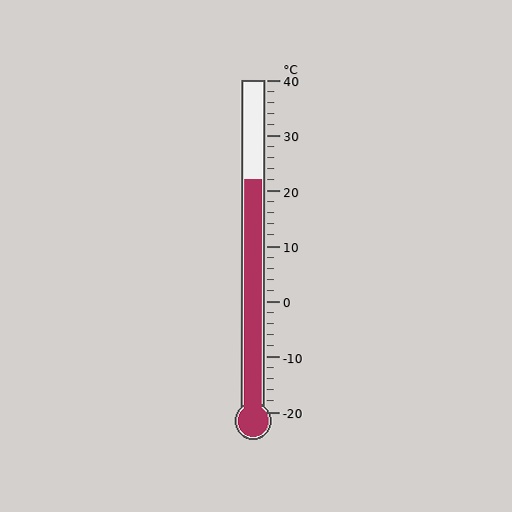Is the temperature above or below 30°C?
The temperature is below 30°C.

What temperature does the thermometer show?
The thermometer shows approximately 22°C.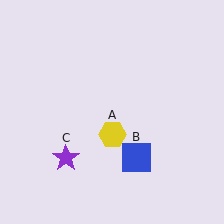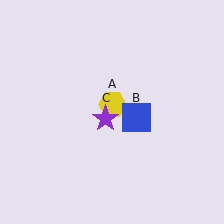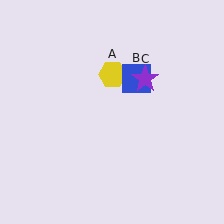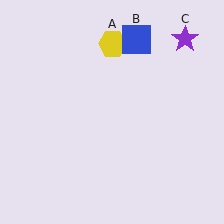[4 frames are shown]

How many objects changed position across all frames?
3 objects changed position: yellow hexagon (object A), blue square (object B), purple star (object C).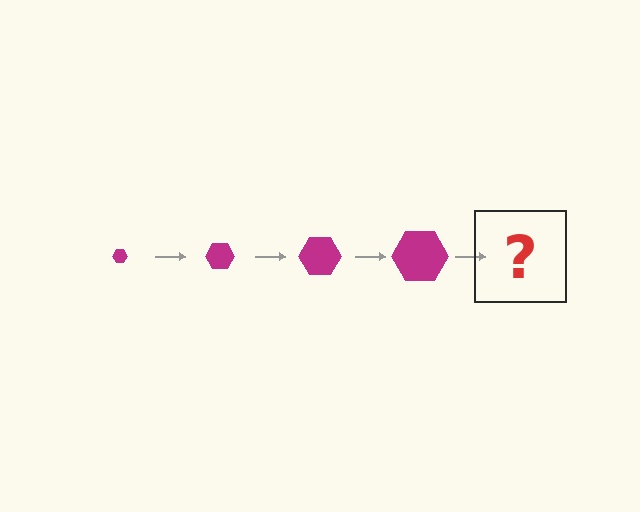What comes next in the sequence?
The next element should be a magenta hexagon, larger than the previous one.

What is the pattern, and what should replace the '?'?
The pattern is that the hexagon gets progressively larger each step. The '?' should be a magenta hexagon, larger than the previous one.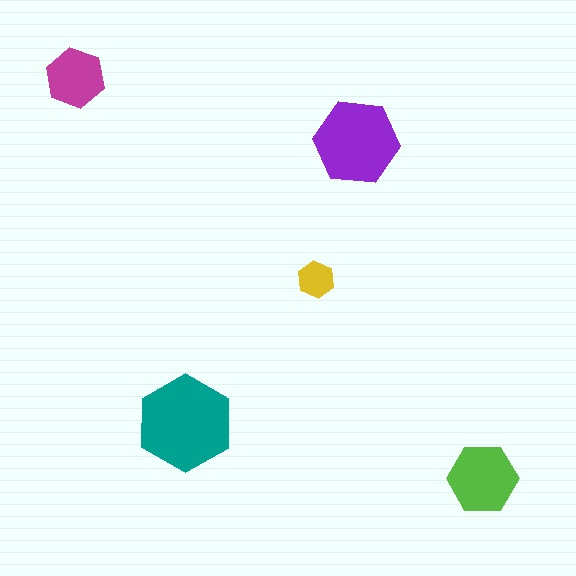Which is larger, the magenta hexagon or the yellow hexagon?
The magenta one.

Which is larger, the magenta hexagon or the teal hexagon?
The teal one.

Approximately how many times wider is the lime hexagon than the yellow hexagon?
About 2 times wider.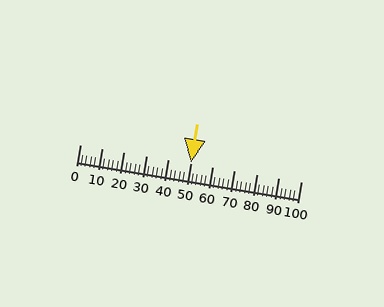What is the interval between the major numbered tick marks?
The major tick marks are spaced 10 units apart.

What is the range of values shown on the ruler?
The ruler shows values from 0 to 100.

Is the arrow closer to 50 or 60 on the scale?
The arrow is closer to 50.